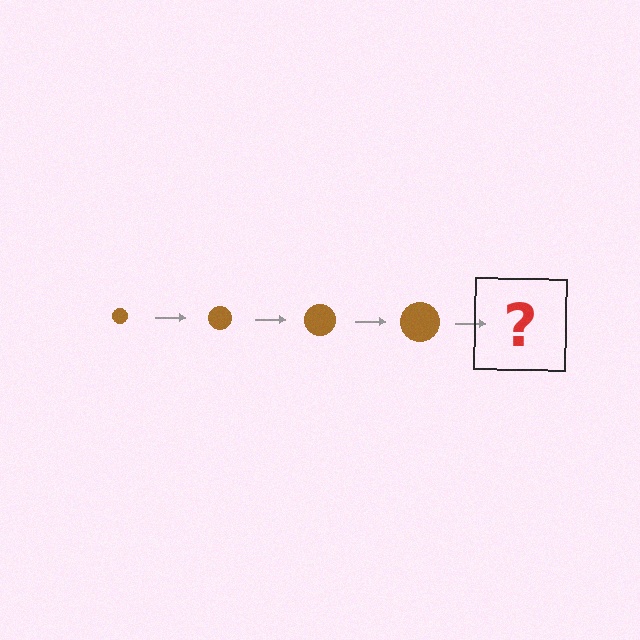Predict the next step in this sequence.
The next step is a brown circle, larger than the previous one.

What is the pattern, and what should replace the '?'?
The pattern is that the circle gets progressively larger each step. The '?' should be a brown circle, larger than the previous one.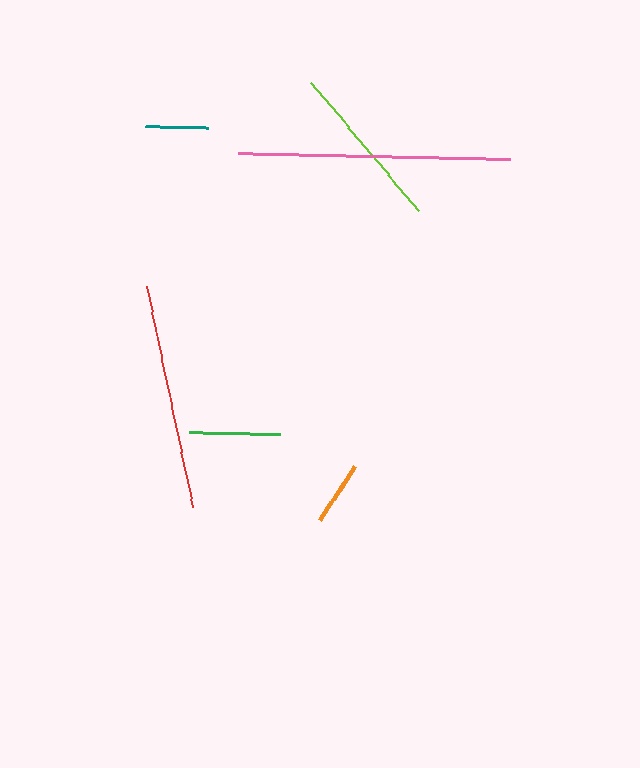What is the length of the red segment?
The red segment is approximately 226 pixels long.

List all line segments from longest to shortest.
From longest to shortest: pink, red, lime, green, orange, teal.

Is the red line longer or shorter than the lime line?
The red line is longer than the lime line.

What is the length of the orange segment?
The orange segment is approximately 65 pixels long.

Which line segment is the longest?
The pink line is the longest at approximately 272 pixels.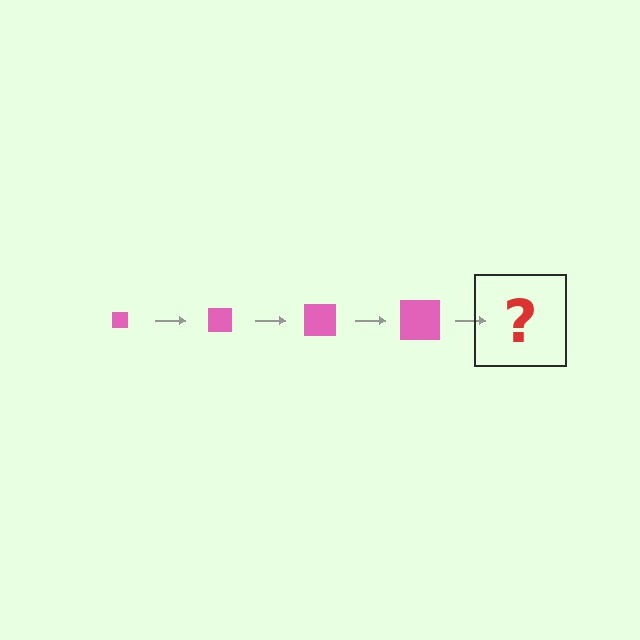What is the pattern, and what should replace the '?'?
The pattern is that the square gets progressively larger each step. The '?' should be a pink square, larger than the previous one.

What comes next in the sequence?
The next element should be a pink square, larger than the previous one.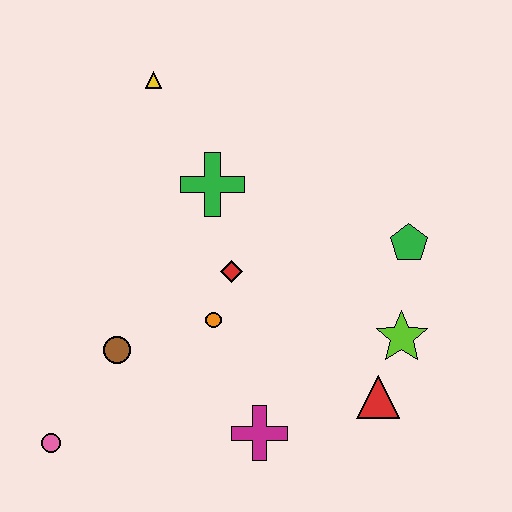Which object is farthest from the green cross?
The pink circle is farthest from the green cross.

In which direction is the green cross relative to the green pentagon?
The green cross is to the left of the green pentagon.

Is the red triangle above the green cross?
No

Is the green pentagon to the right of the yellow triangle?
Yes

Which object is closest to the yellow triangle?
The green cross is closest to the yellow triangle.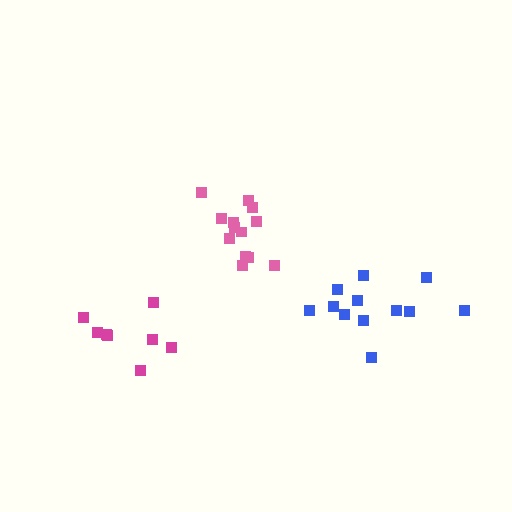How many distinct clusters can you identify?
There are 3 distinct clusters.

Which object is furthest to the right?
The blue cluster is rightmost.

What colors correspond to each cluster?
The clusters are colored: magenta, blue, pink.